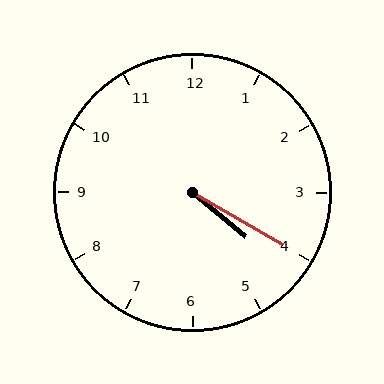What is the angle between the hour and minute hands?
Approximately 10 degrees.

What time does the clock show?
4:20.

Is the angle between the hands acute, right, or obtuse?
It is acute.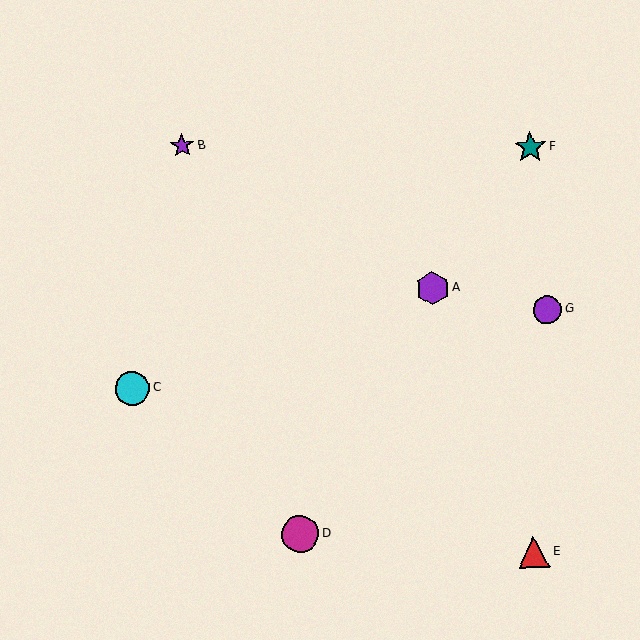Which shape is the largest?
The magenta circle (labeled D) is the largest.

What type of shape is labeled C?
Shape C is a cyan circle.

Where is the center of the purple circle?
The center of the purple circle is at (547, 310).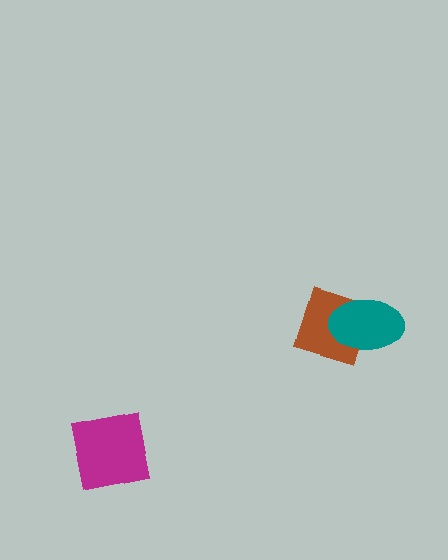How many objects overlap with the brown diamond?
1 object overlaps with the brown diamond.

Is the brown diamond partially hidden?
Yes, it is partially covered by another shape.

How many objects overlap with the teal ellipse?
1 object overlaps with the teal ellipse.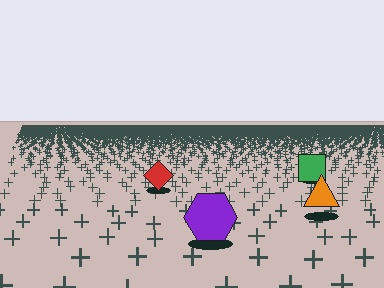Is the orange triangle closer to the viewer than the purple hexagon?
No. The purple hexagon is closer — you can tell from the texture gradient: the ground texture is coarser near it.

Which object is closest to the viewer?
The purple hexagon is closest. The texture marks near it are larger and more spread out.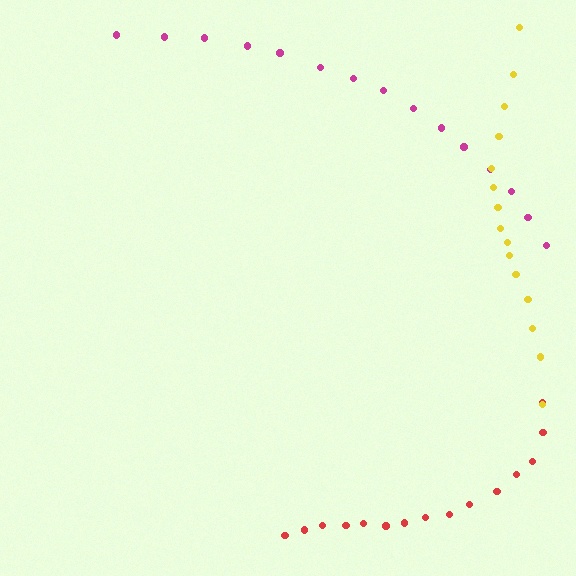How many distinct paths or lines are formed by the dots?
There are 3 distinct paths.